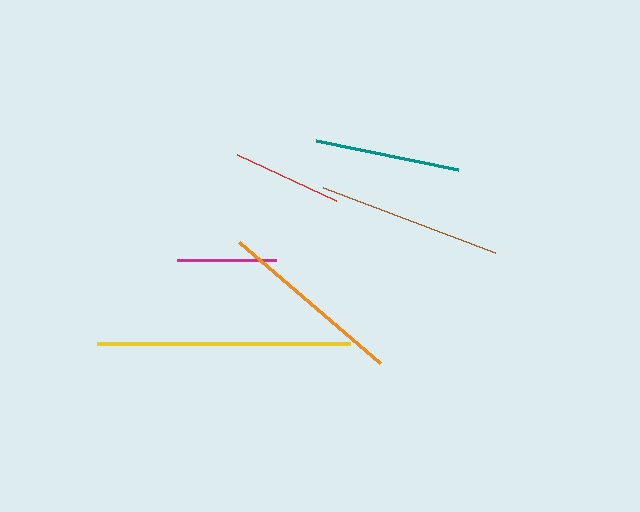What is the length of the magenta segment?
The magenta segment is approximately 99 pixels long.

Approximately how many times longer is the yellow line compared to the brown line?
The yellow line is approximately 1.4 times the length of the brown line.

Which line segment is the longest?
The yellow line is the longest at approximately 254 pixels.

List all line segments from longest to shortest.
From longest to shortest: yellow, orange, brown, teal, red, magenta.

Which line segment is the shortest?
The magenta line is the shortest at approximately 99 pixels.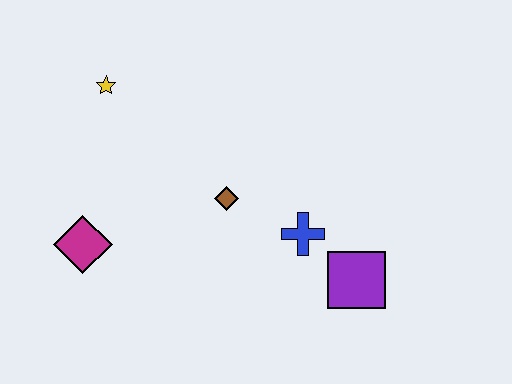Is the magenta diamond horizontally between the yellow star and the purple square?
No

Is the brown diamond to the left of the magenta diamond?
No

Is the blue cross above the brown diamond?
No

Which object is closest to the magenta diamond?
The brown diamond is closest to the magenta diamond.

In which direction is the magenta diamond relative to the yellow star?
The magenta diamond is below the yellow star.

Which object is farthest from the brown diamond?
The yellow star is farthest from the brown diamond.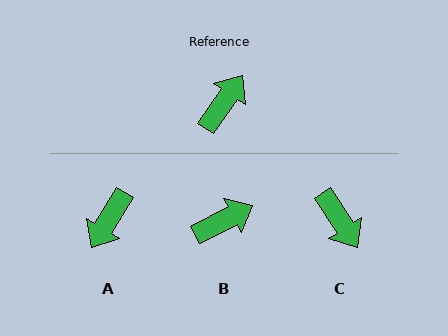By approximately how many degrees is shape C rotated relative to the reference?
Approximately 113 degrees clockwise.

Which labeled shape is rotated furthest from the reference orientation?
A, about 177 degrees away.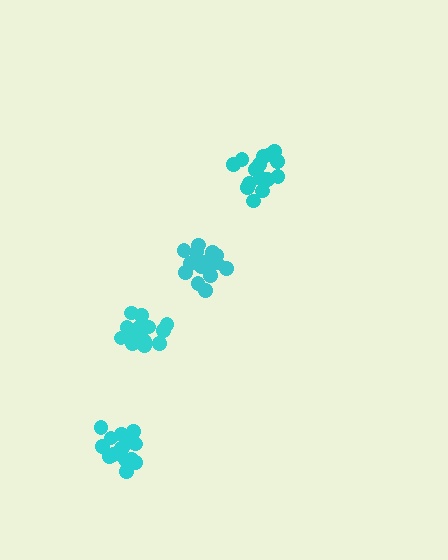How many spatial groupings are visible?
There are 4 spatial groupings.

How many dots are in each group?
Group 1: 17 dots, Group 2: 15 dots, Group 3: 17 dots, Group 4: 17 dots (66 total).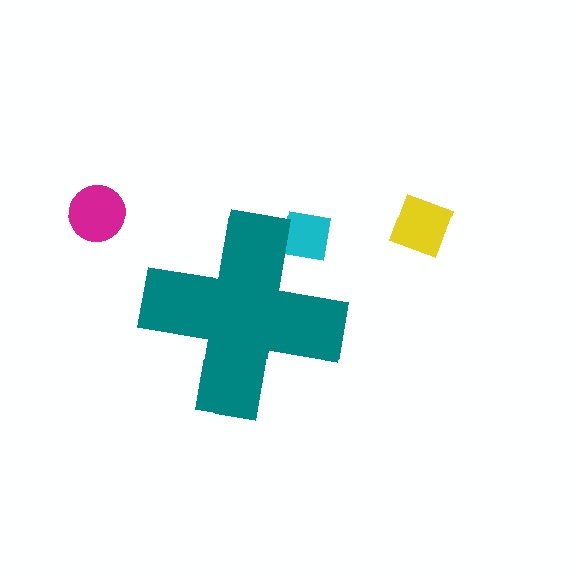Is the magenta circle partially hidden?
No, the magenta circle is fully visible.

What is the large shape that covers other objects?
A teal cross.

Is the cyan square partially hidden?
Yes, the cyan square is partially hidden behind the teal cross.